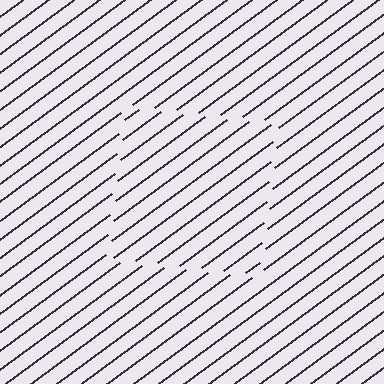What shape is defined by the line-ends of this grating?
An illusory square. The interior of the shape contains the same grating, shifted by half a period — the contour is defined by the phase discontinuity where line-ends from the inner and outer gratings abut.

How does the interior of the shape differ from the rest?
The interior of the shape contains the same grating, shifted by half a period — the contour is defined by the phase discontinuity where line-ends from the inner and outer gratings abut.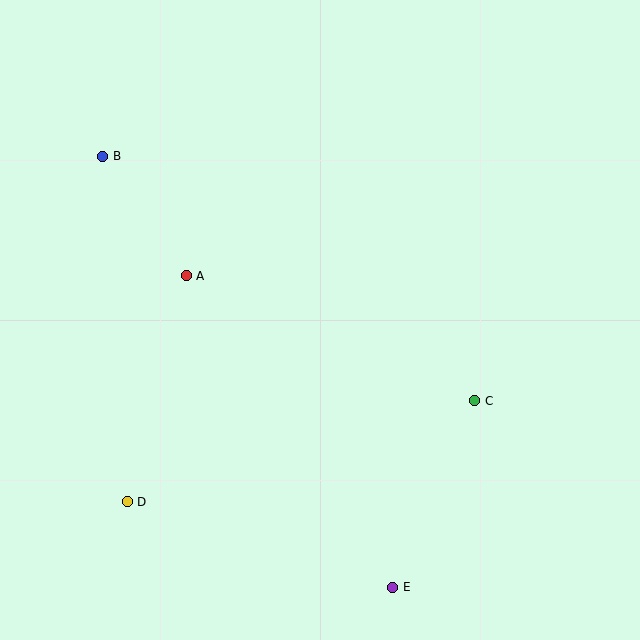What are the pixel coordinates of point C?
Point C is at (475, 401).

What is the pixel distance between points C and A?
The distance between C and A is 314 pixels.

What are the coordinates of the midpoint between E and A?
The midpoint between E and A is at (290, 432).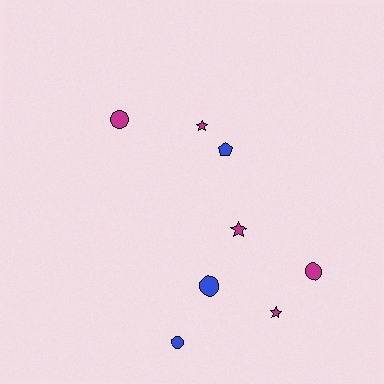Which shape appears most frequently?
Circle, with 4 objects.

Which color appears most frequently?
Magenta, with 5 objects.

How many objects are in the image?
There are 8 objects.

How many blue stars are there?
There are no blue stars.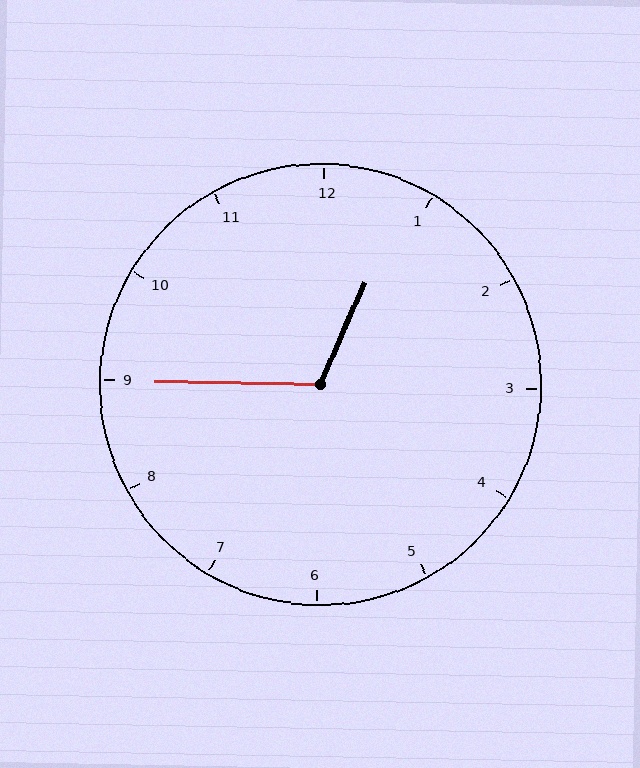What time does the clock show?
12:45.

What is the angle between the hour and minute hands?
Approximately 112 degrees.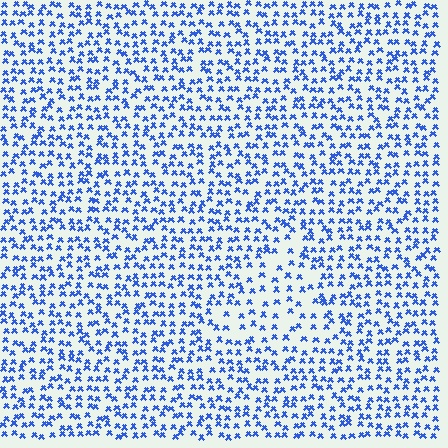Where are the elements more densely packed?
The elements are more densely packed outside the triangle boundary.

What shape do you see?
I see a triangle.